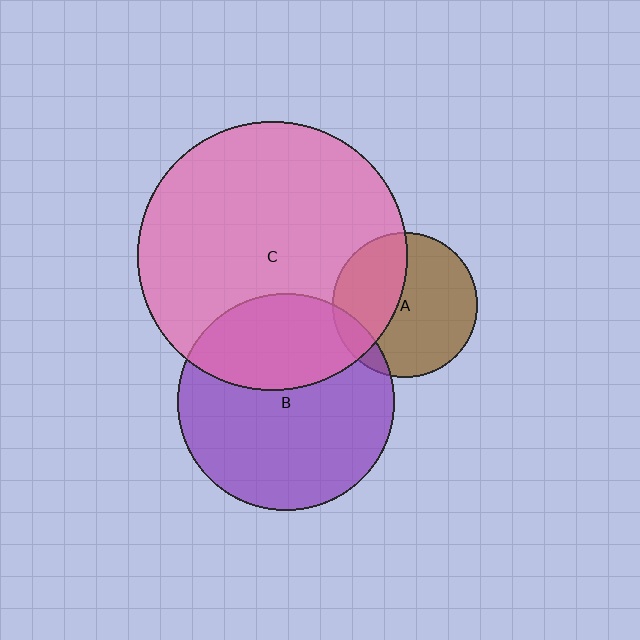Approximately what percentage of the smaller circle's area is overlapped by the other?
Approximately 10%.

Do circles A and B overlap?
Yes.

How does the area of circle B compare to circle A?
Approximately 2.2 times.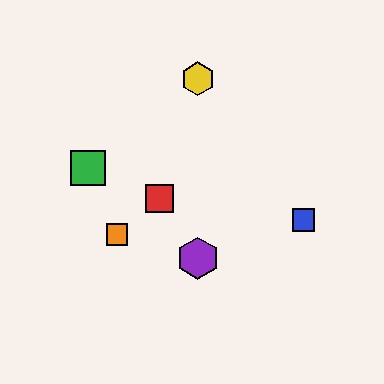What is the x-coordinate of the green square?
The green square is at x≈88.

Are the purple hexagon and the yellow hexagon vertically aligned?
Yes, both are at x≈198.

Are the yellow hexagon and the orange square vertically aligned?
No, the yellow hexagon is at x≈198 and the orange square is at x≈117.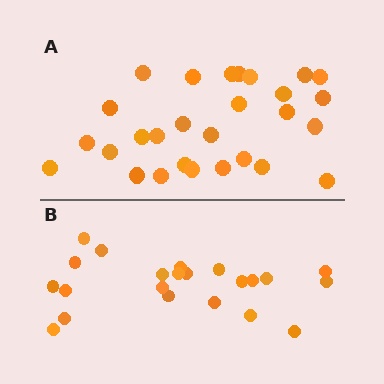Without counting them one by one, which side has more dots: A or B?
Region A (the top region) has more dots.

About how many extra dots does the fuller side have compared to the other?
Region A has about 6 more dots than region B.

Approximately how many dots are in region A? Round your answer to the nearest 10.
About 30 dots. (The exact count is 28, which rounds to 30.)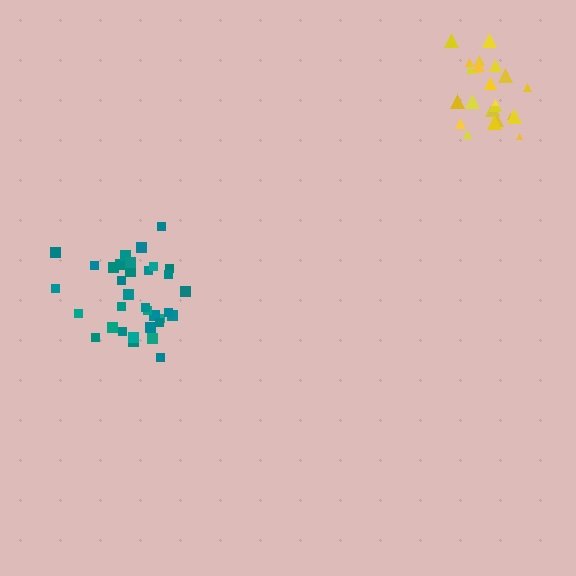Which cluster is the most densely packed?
Teal.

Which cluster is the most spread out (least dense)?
Yellow.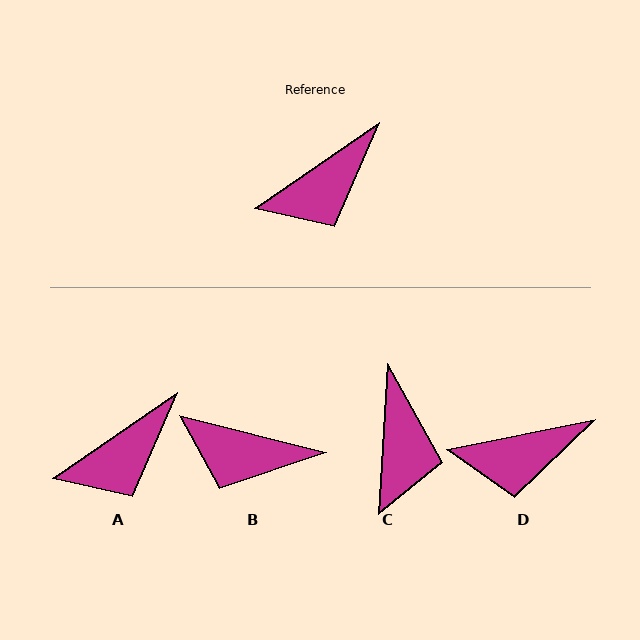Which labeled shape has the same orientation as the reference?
A.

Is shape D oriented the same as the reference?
No, it is off by about 23 degrees.